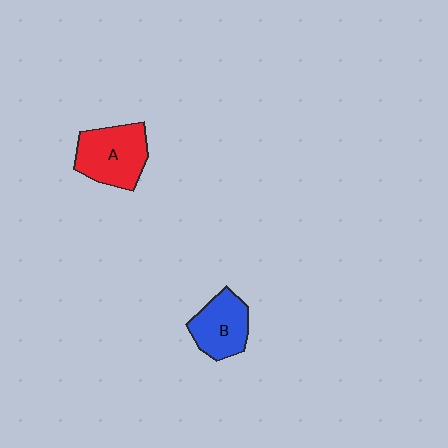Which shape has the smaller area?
Shape B (blue).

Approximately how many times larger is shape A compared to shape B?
Approximately 1.3 times.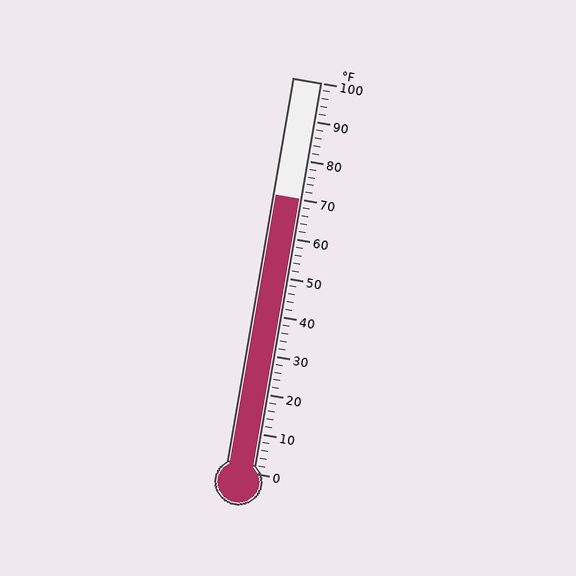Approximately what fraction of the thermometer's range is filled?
The thermometer is filled to approximately 70% of its range.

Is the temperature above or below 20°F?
The temperature is above 20°F.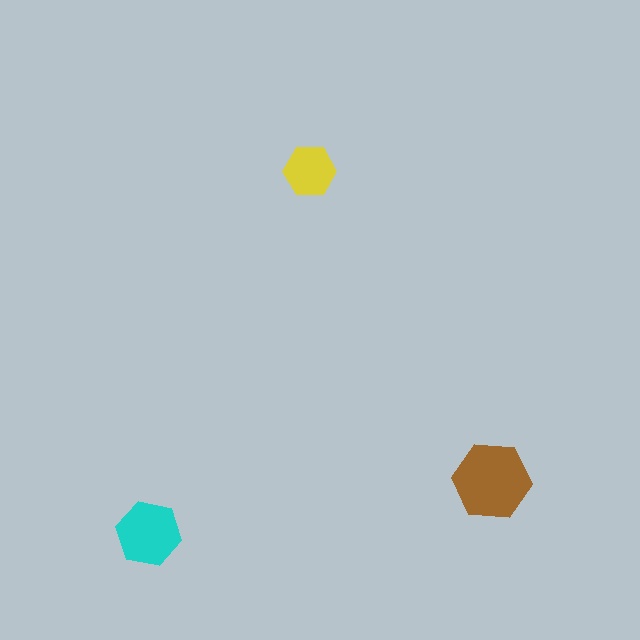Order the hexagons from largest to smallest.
the brown one, the cyan one, the yellow one.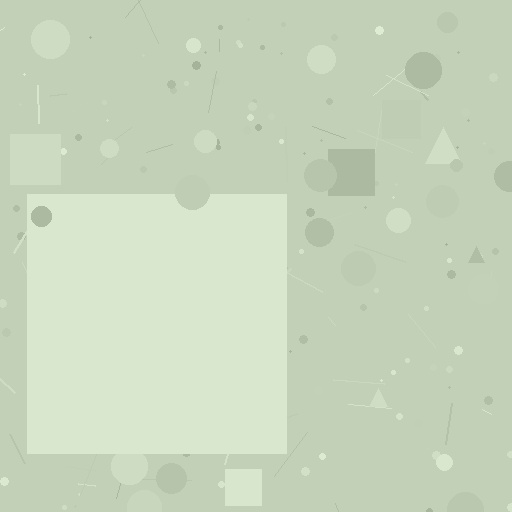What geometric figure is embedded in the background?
A square is embedded in the background.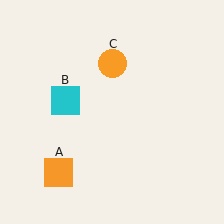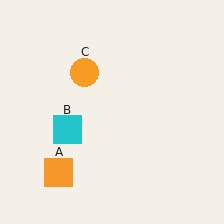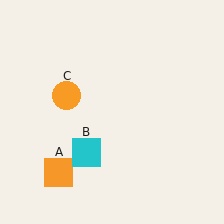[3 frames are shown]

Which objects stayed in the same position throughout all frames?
Orange square (object A) remained stationary.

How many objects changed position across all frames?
2 objects changed position: cyan square (object B), orange circle (object C).